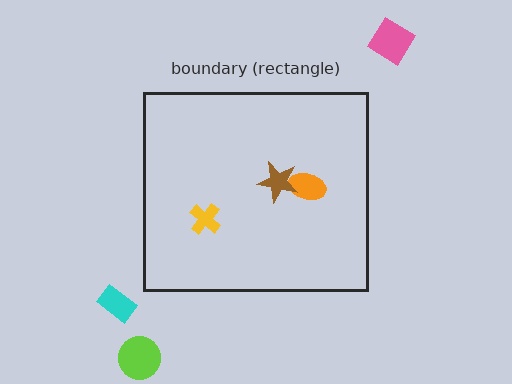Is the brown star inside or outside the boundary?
Inside.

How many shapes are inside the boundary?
3 inside, 3 outside.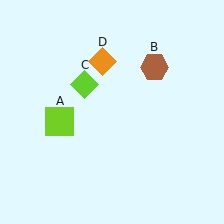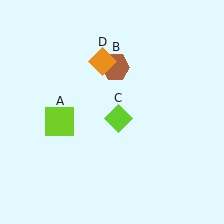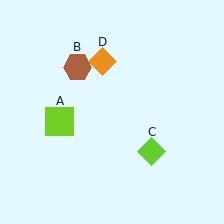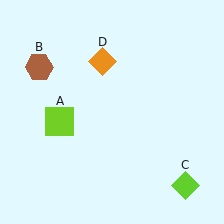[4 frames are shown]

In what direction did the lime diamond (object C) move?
The lime diamond (object C) moved down and to the right.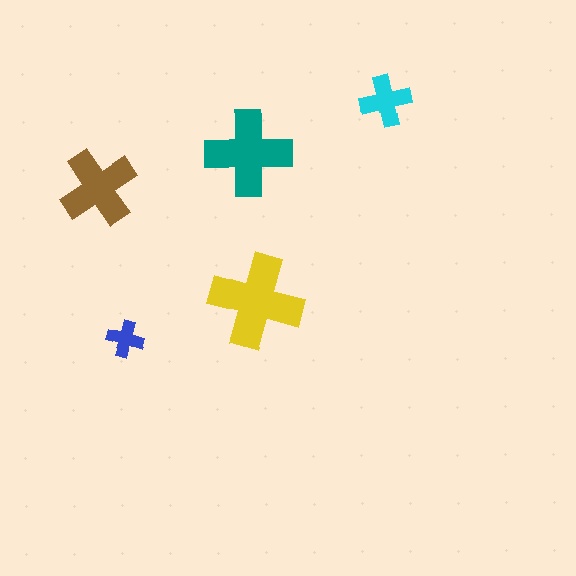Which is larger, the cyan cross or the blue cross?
The cyan one.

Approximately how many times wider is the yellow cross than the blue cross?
About 2.5 times wider.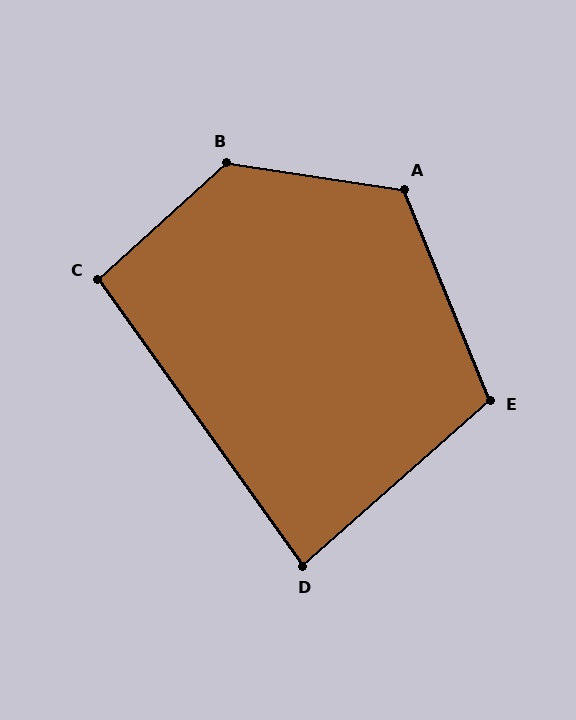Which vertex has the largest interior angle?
B, at approximately 129 degrees.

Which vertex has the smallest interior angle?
D, at approximately 84 degrees.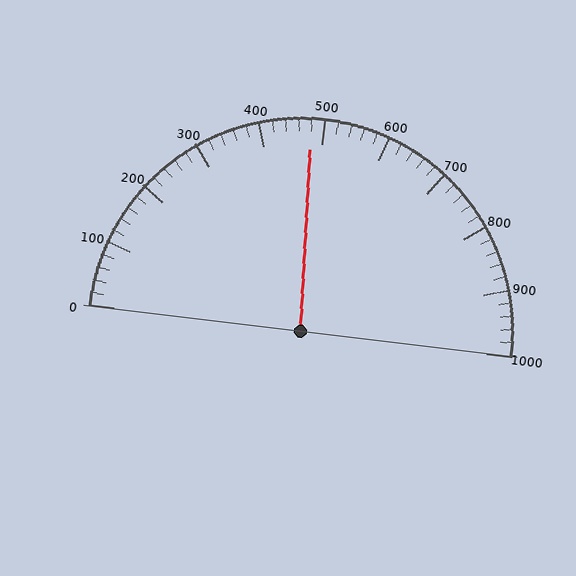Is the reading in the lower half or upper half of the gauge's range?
The reading is in the lower half of the range (0 to 1000).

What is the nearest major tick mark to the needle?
The nearest major tick mark is 500.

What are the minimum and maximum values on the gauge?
The gauge ranges from 0 to 1000.